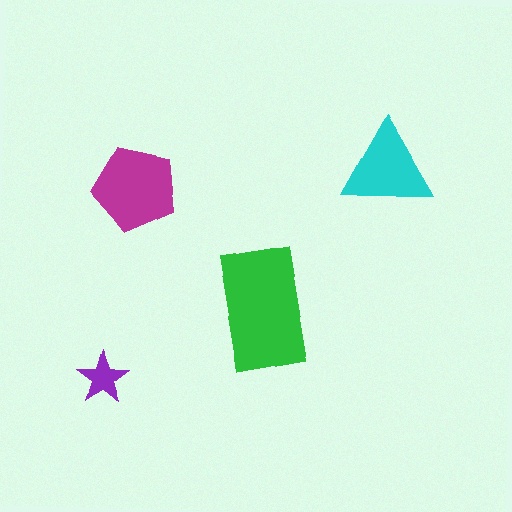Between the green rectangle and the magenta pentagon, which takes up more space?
The green rectangle.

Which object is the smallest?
The purple star.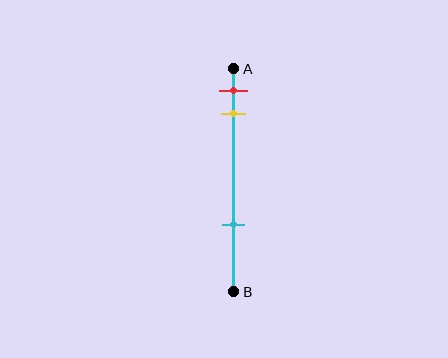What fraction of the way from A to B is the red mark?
The red mark is approximately 10% (0.1) of the way from A to B.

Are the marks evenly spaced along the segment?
No, the marks are not evenly spaced.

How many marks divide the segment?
There are 3 marks dividing the segment.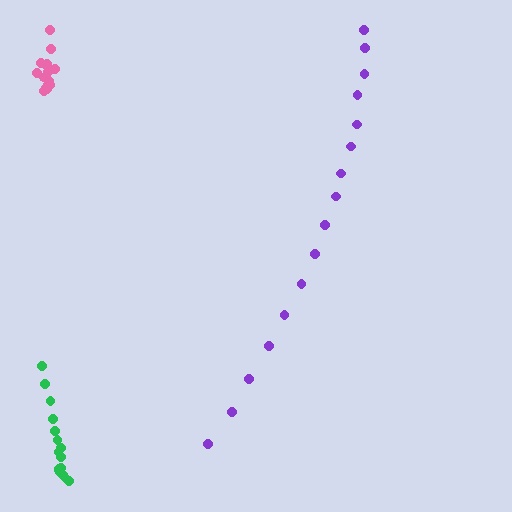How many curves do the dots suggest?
There are 3 distinct paths.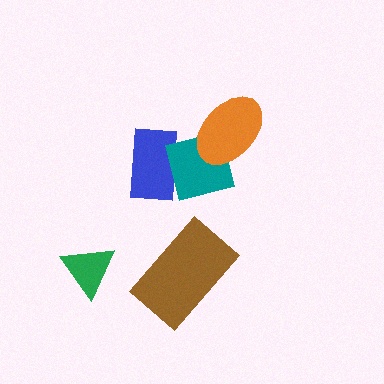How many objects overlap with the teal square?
2 objects overlap with the teal square.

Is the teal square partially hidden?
Yes, it is partially covered by another shape.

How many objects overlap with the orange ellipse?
1 object overlaps with the orange ellipse.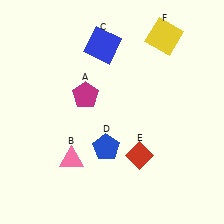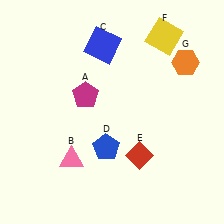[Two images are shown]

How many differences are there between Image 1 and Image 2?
There is 1 difference between the two images.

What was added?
An orange hexagon (G) was added in Image 2.